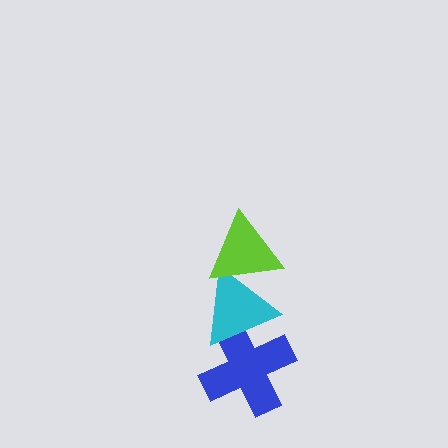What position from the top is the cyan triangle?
The cyan triangle is 2nd from the top.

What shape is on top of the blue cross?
The cyan triangle is on top of the blue cross.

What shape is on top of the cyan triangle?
The lime triangle is on top of the cyan triangle.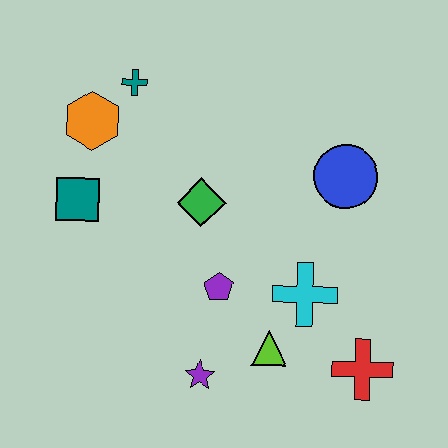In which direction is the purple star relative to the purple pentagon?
The purple star is below the purple pentagon.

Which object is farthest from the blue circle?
The teal square is farthest from the blue circle.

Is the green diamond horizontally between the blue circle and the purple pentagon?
No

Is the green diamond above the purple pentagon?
Yes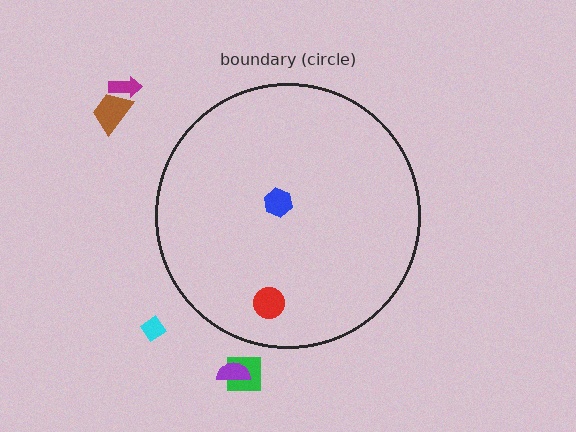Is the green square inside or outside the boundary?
Outside.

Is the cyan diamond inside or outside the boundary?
Outside.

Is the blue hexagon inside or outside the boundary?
Inside.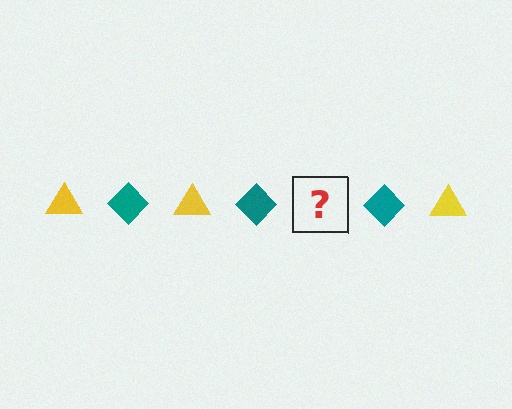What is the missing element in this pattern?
The missing element is a yellow triangle.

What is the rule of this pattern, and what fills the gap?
The rule is that the pattern alternates between yellow triangle and teal diamond. The gap should be filled with a yellow triangle.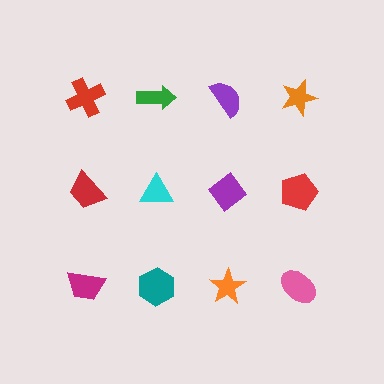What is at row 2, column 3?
A purple diamond.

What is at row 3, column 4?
A pink ellipse.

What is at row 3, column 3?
An orange star.